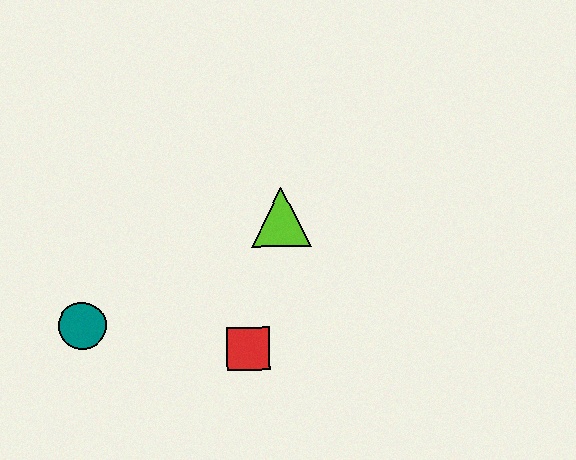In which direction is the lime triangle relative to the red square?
The lime triangle is above the red square.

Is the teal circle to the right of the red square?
No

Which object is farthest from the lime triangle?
The teal circle is farthest from the lime triangle.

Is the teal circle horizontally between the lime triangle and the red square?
No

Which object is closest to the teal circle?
The red square is closest to the teal circle.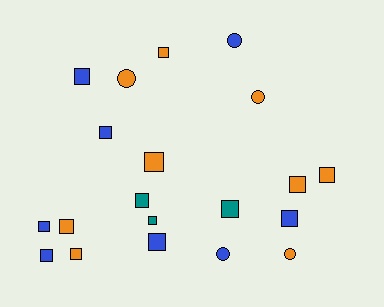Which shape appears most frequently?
Square, with 15 objects.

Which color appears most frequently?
Orange, with 9 objects.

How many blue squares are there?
There are 6 blue squares.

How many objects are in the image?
There are 20 objects.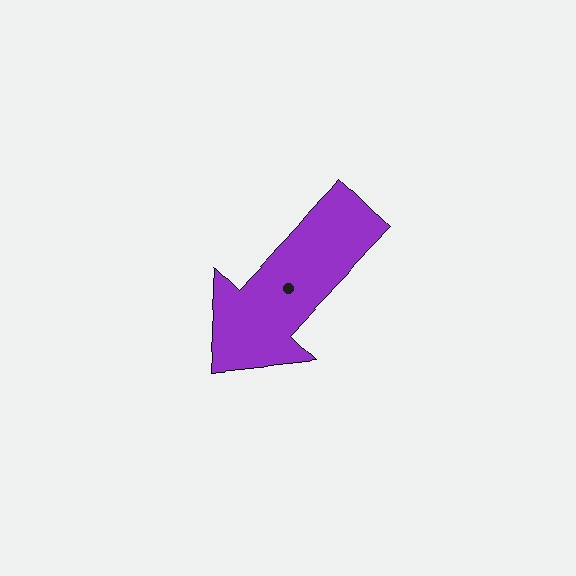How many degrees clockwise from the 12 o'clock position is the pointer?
Approximately 223 degrees.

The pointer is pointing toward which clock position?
Roughly 7 o'clock.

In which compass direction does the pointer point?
Southwest.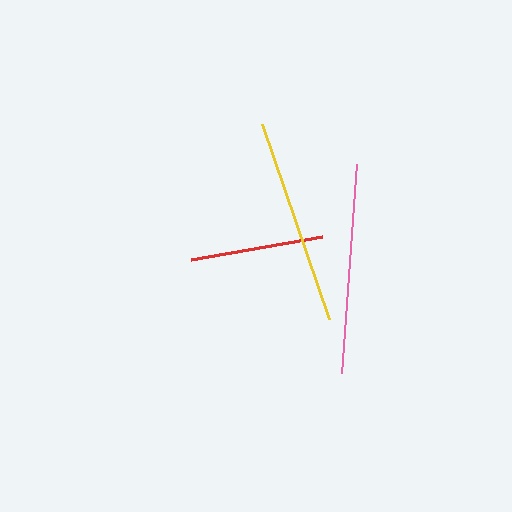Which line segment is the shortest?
The red line is the shortest at approximately 133 pixels.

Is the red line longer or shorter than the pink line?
The pink line is longer than the red line.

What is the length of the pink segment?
The pink segment is approximately 209 pixels long.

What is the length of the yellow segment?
The yellow segment is approximately 207 pixels long.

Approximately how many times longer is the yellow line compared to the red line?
The yellow line is approximately 1.6 times the length of the red line.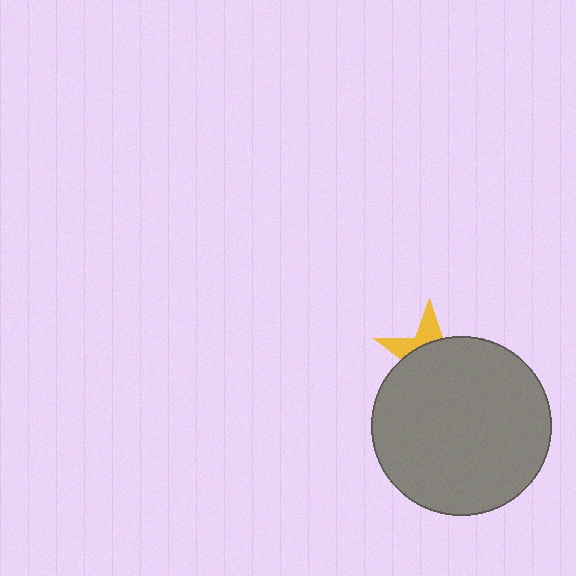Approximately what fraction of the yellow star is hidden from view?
Roughly 70% of the yellow star is hidden behind the gray circle.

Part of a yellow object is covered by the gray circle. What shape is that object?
It is a star.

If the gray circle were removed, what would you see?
You would see the complete yellow star.